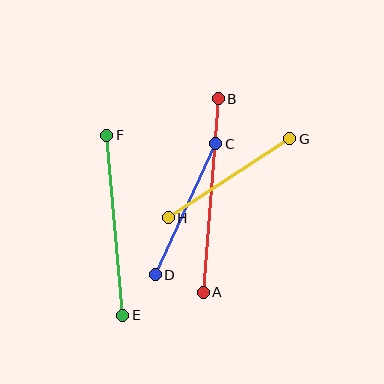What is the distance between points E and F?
The distance is approximately 181 pixels.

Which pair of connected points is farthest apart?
Points A and B are farthest apart.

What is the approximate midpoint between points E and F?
The midpoint is at approximately (115, 225) pixels.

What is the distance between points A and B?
The distance is approximately 194 pixels.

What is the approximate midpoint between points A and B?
The midpoint is at approximately (211, 196) pixels.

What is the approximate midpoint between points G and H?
The midpoint is at approximately (229, 178) pixels.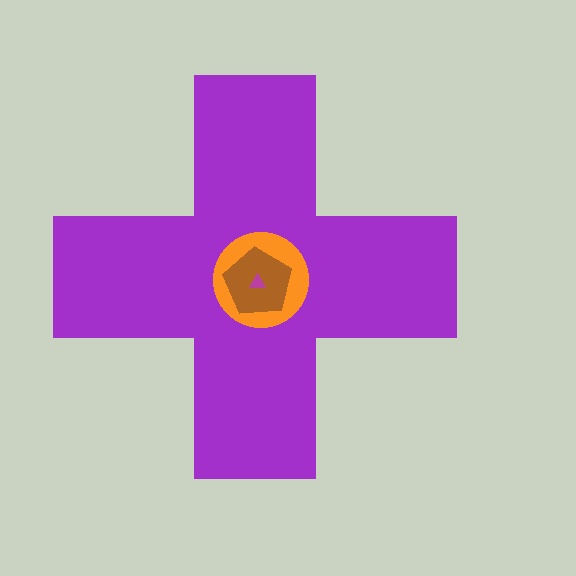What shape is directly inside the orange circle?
The brown pentagon.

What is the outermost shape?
The purple cross.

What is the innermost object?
The magenta triangle.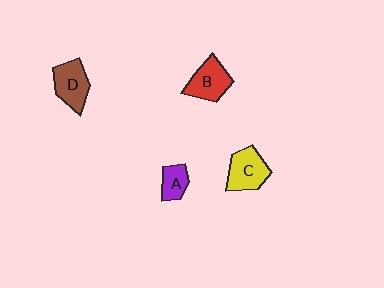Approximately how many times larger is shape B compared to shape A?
Approximately 1.6 times.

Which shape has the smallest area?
Shape A (purple).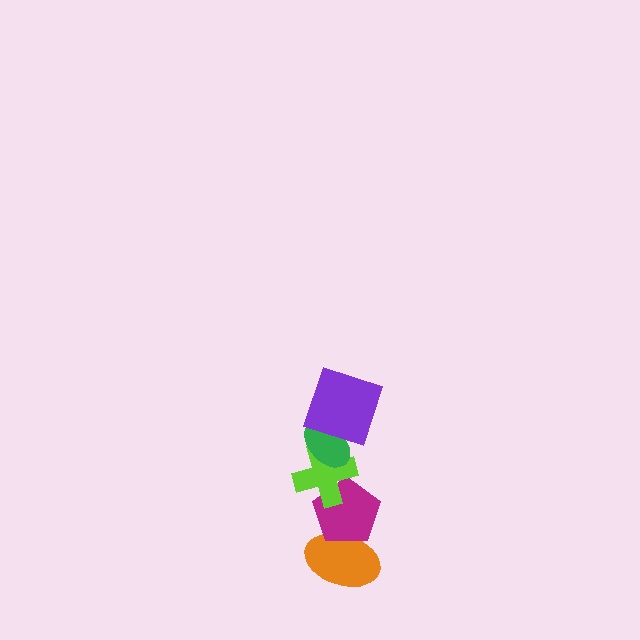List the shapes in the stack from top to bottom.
From top to bottom: the purple square, the green ellipse, the lime cross, the magenta pentagon, the orange ellipse.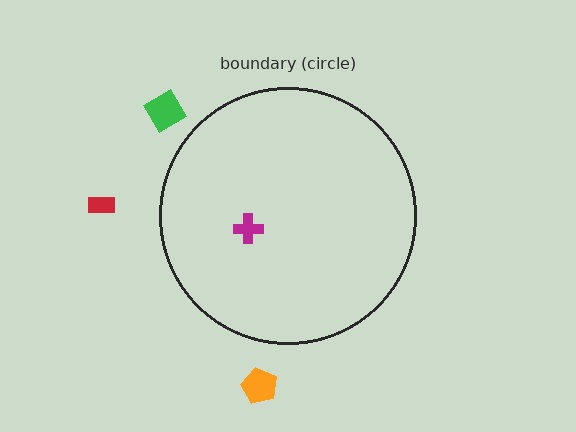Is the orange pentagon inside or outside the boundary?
Outside.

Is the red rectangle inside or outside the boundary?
Outside.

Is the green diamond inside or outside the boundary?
Outside.